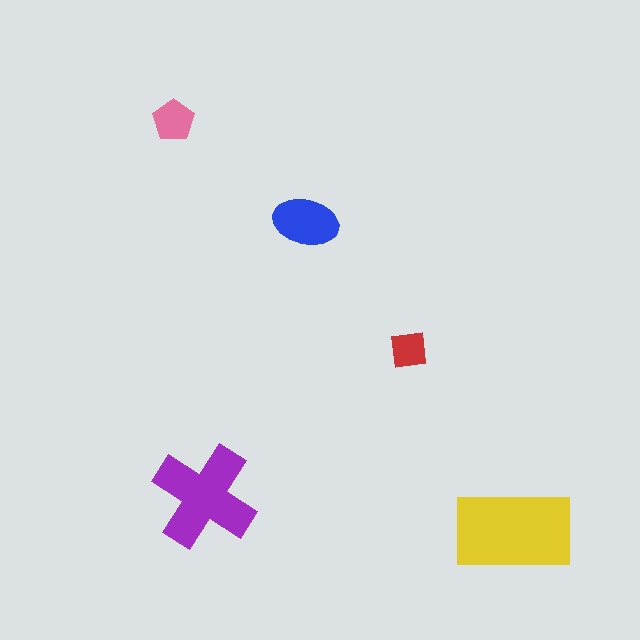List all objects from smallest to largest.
The red square, the pink pentagon, the blue ellipse, the purple cross, the yellow rectangle.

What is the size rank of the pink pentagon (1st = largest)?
4th.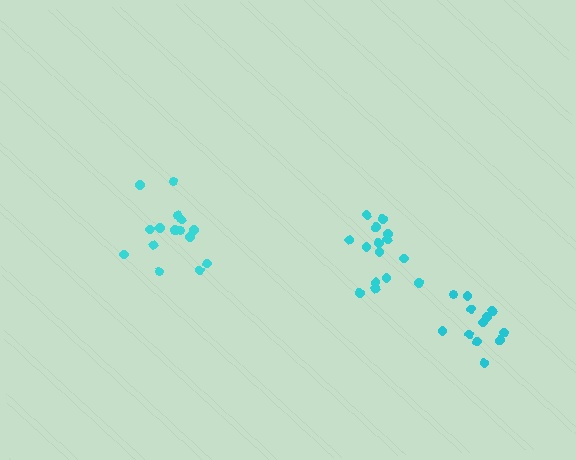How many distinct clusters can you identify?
There are 3 distinct clusters.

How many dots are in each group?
Group 1: 15 dots, Group 2: 16 dots, Group 3: 12 dots (43 total).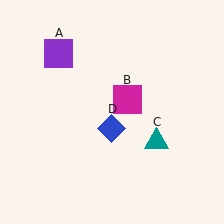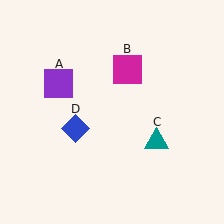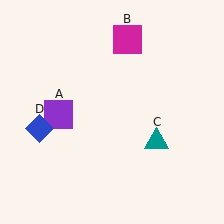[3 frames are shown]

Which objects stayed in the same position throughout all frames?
Teal triangle (object C) remained stationary.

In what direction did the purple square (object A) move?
The purple square (object A) moved down.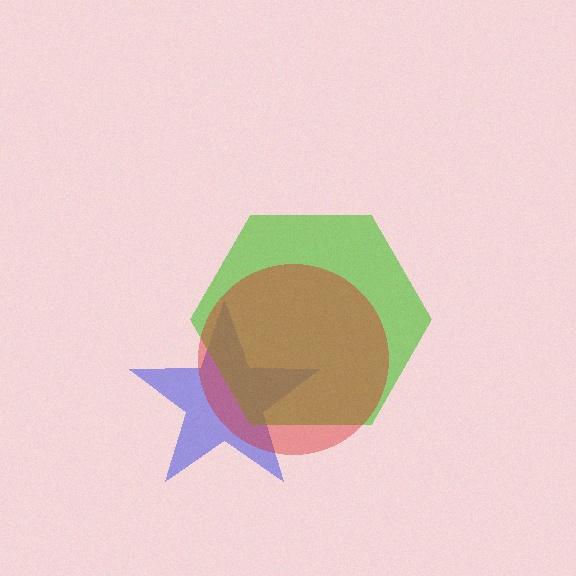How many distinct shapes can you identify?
There are 3 distinct shapes: a blue star, a lime hexagon, a red circle.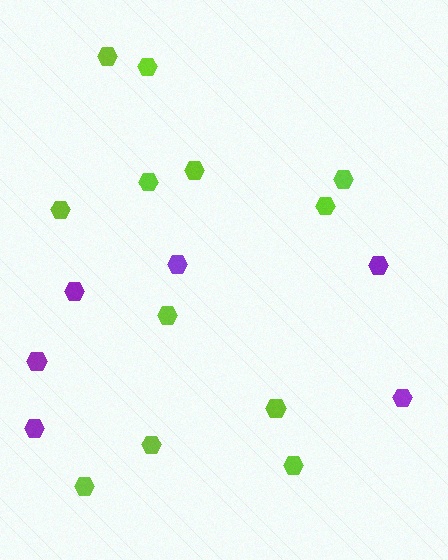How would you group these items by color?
There are 2 groups: one group of purple hexagons (6) and one group of lime hexagons (12).